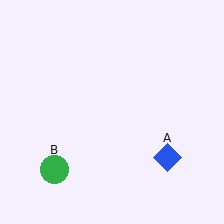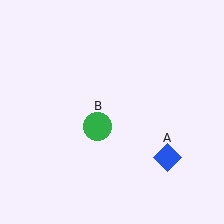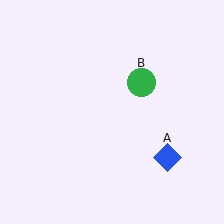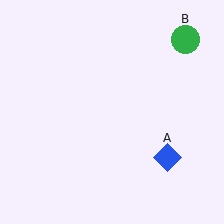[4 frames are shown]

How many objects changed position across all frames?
1 object changed position: green circle (object B).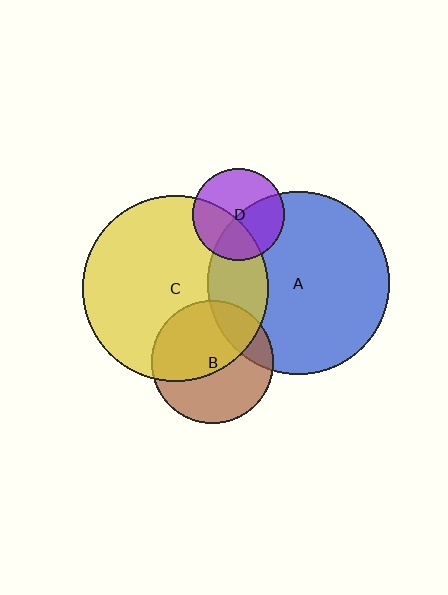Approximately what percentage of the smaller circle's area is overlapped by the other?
Approximately 55%.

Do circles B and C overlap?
Yes.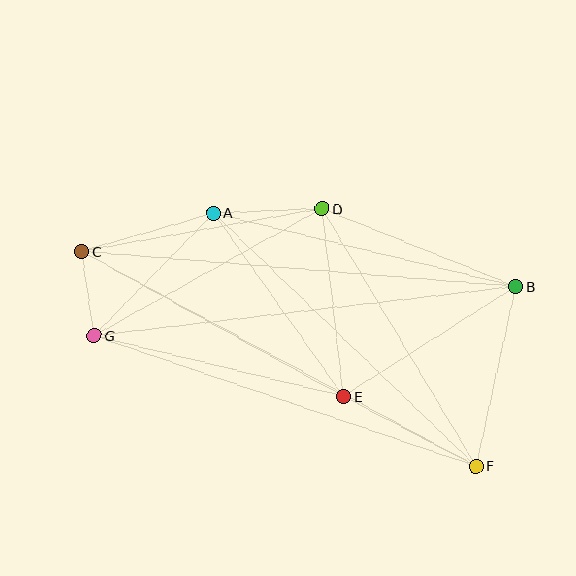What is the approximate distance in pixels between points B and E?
The distance between B and E is approximately 204 pixels.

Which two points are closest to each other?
Points C and G are closest to each other.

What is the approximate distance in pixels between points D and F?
The distance between D and F is approximately 300 pixels.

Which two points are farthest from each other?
Points C and F are farthest from each other.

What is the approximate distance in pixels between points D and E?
The distance between D and E is approximately 189 pixels.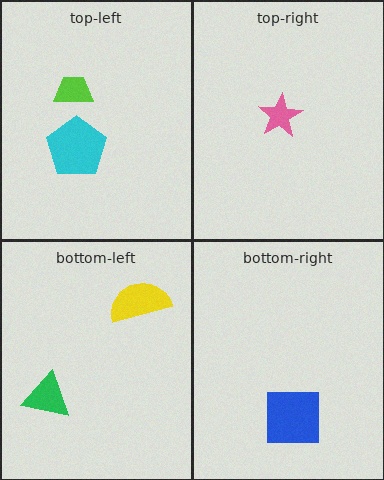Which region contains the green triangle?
The bottom-left region.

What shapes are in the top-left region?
The cyan pentagon, the lime trapezoid.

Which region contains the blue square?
The bottom-right region.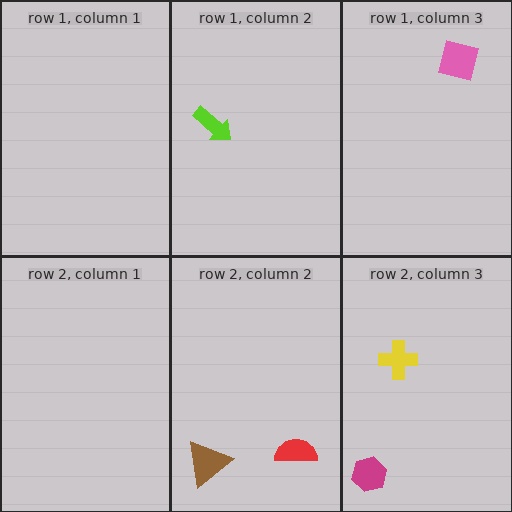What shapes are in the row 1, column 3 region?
The pink square.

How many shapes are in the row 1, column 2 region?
1.